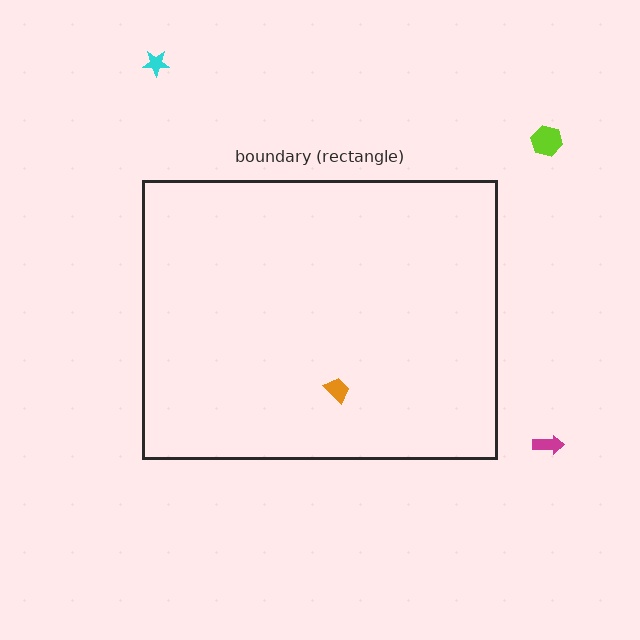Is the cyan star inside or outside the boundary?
Outside.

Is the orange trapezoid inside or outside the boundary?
Inside.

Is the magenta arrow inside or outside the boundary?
Outside.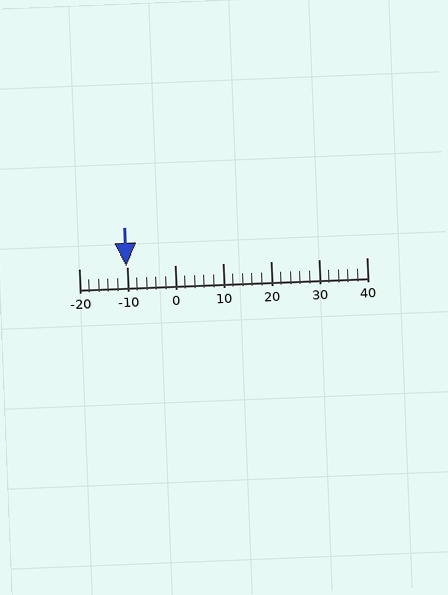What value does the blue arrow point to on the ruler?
The blue arrow points to approximately -10.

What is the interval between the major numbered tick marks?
The major tick marks are spaced 10 units apart.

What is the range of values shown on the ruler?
The ruler shows values from -20 to 40.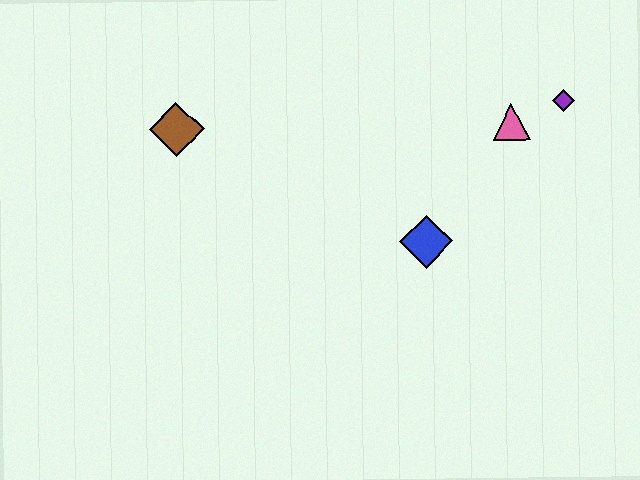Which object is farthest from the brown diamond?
The purple diamond is farthest from the brown diamond.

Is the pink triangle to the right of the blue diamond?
Yes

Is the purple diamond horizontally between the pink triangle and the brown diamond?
No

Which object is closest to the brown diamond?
The blue diamond is closest to the brown diamond.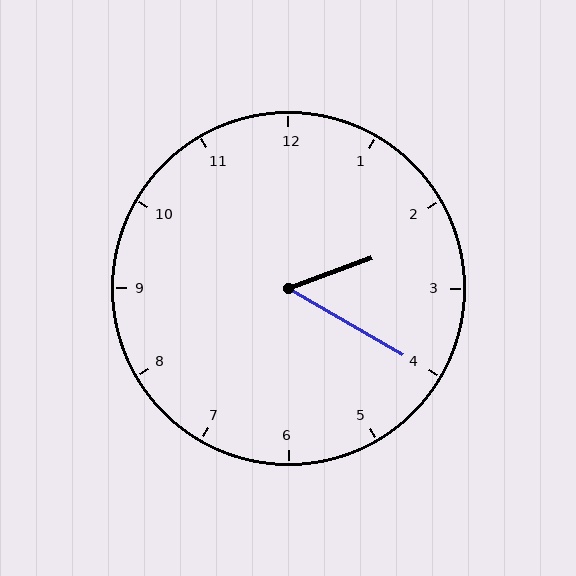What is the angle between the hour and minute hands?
Approximately 50 degrees.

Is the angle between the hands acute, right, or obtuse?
It is acute.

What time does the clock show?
2:20.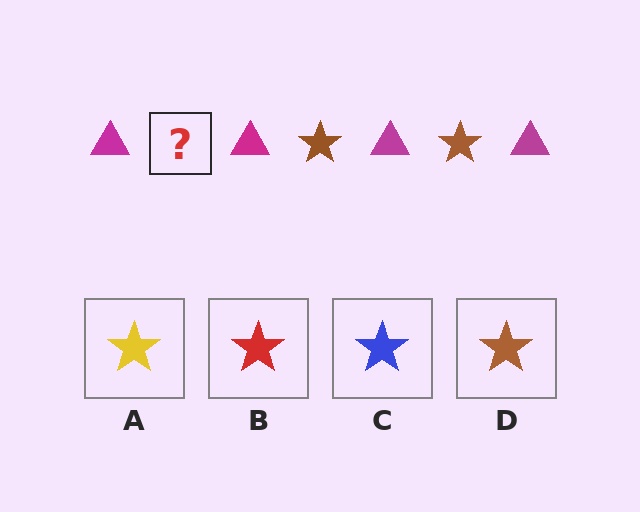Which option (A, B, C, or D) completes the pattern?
D.